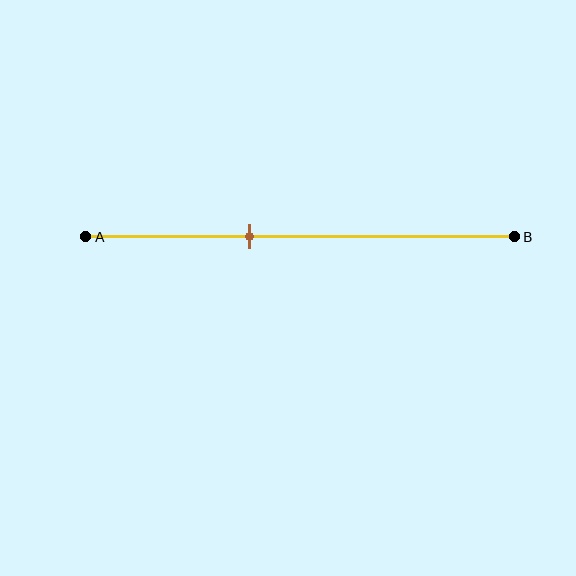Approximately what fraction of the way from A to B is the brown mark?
The brown mark is approximately 40% of the way from A to B.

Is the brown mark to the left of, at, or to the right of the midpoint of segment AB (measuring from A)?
The brown mark is to the left of the midpoint of segment AB.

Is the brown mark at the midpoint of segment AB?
No, the mark is at about 40% from A, not at the 50% midpoint.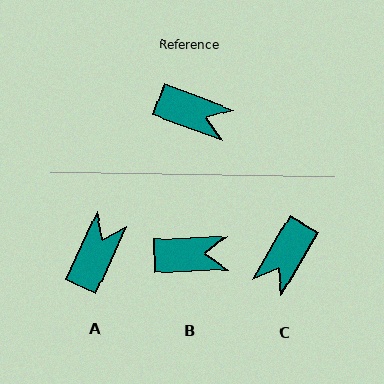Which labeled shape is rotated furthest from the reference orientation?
C, about 100 degrees away.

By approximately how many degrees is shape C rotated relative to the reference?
Approximately 100 degrees clockwise.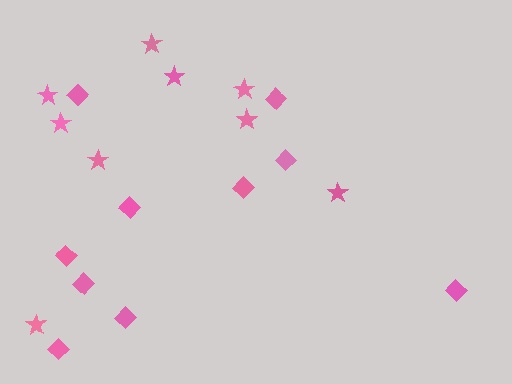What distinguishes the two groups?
There are 2 groups: one group of diamonds (10) and one group of stars (9).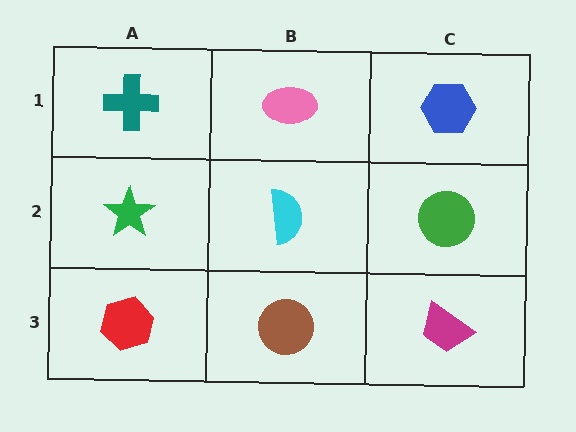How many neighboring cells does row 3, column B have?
3.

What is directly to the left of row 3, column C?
A brown circle.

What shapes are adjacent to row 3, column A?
A green star (row 2, column A), a brown circle (row 3, column B).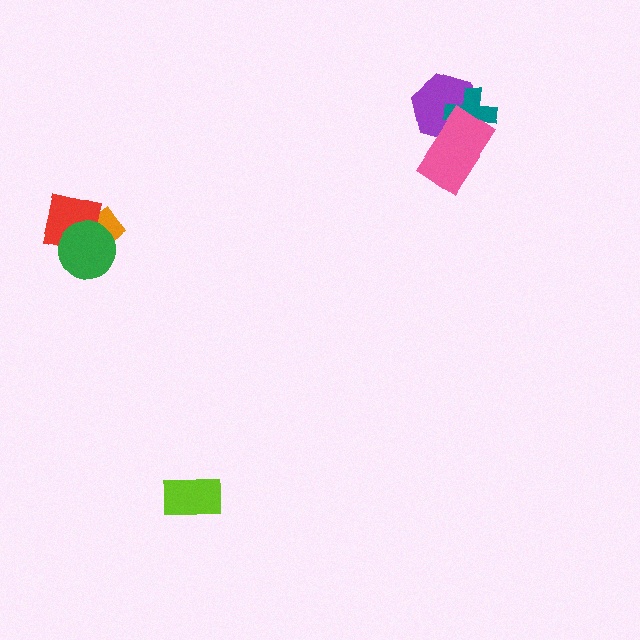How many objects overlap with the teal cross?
2 objects overlap with the teal cross.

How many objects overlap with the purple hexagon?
2 objects overlap with the purple hexagon.